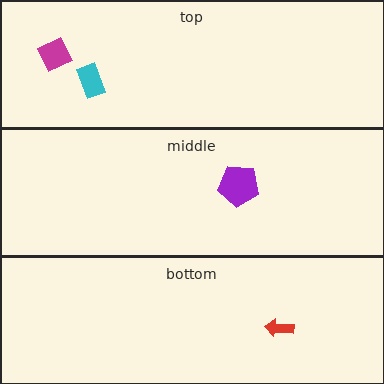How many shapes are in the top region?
2.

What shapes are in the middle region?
The purple pentagon.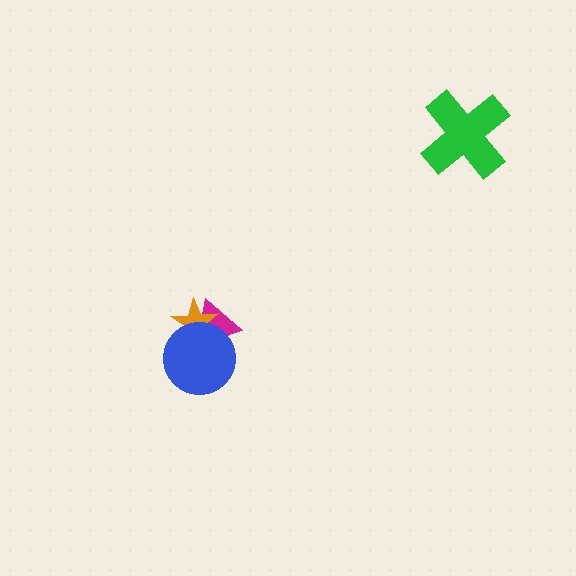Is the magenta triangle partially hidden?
Yes, it is partially covered by another shape.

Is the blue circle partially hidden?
No, no other shape covers it.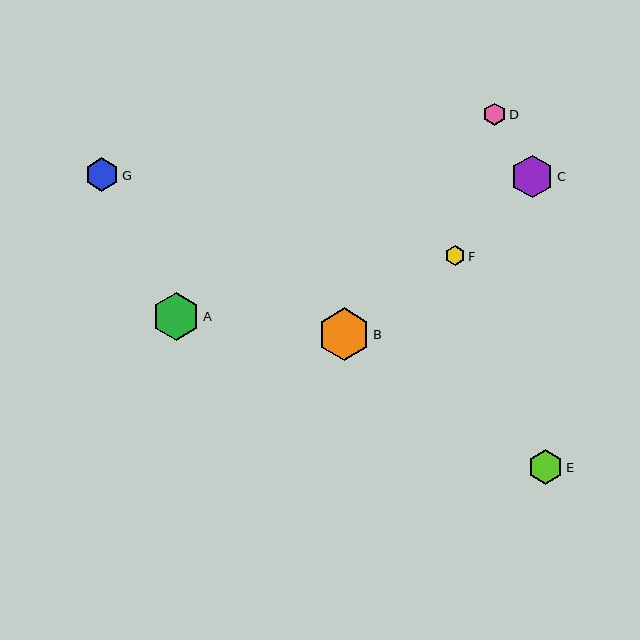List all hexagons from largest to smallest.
From largest to smallest: B, A, C, E, G, D, F.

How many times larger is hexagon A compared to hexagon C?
Hexagon A is approximately 1.1 times the size of hexagon C.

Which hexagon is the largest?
Hexagon B is the largest with a size of approximately 53 pixels.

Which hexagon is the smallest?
Hexagon F is the smallest with a size of approximately 20 pixels.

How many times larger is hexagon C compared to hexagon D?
Hexagon C is approximately 1.9 times the size of hexagon D.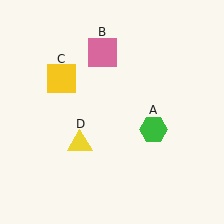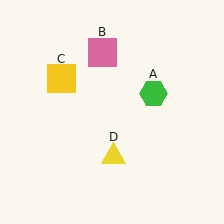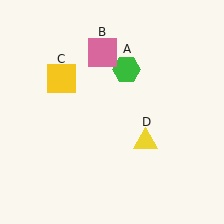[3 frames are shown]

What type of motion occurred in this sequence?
The green hexagon (object A), yellow triangle (object D) rotated counterclockwise around the center of the scene.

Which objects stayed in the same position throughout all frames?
Pink square (object B) and yellow square (object C) remained stationary.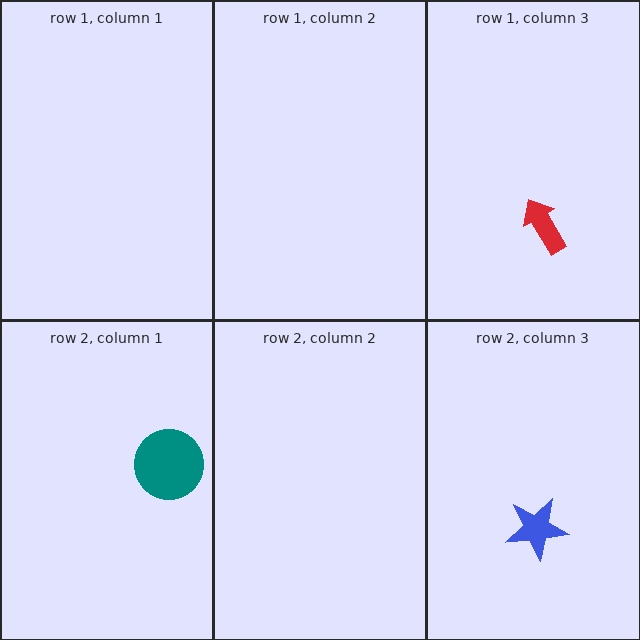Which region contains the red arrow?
The row 1, column 3 region.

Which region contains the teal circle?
The row 2, column 1 region.